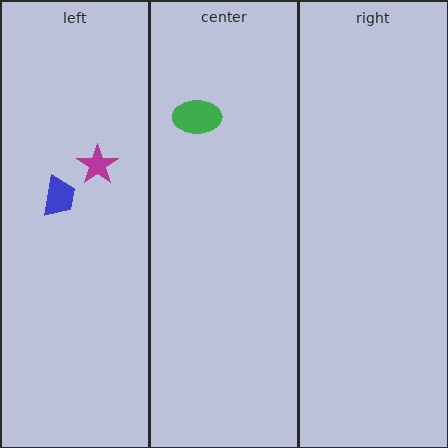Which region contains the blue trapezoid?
The left region.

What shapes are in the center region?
The green ellipse.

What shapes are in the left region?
The blue trapezoid, the magenta star.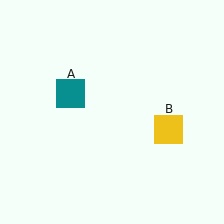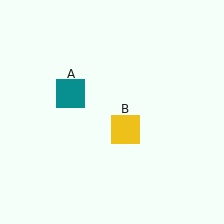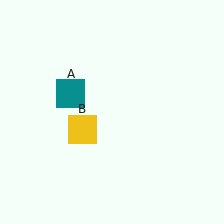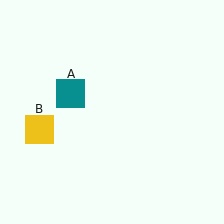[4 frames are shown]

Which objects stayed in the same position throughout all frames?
Teal square (object A) remained stationary.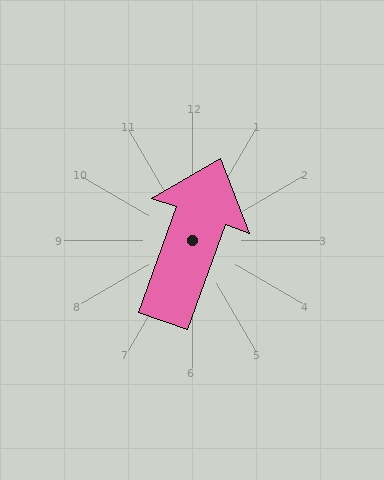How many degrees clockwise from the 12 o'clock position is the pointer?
Approximately 20 degrees.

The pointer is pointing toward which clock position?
Roughly 1 o'clock.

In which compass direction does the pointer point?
North.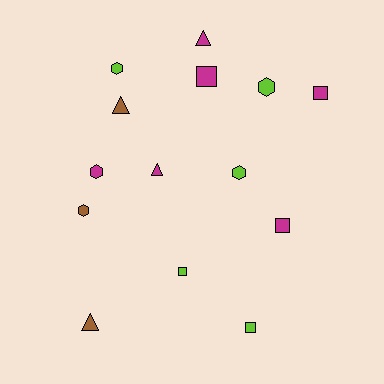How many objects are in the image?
There are 14 objects.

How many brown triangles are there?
There are 2 brown triangles.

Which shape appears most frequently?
Square, with 5 objects.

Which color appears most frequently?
Magenta, with 6 objects.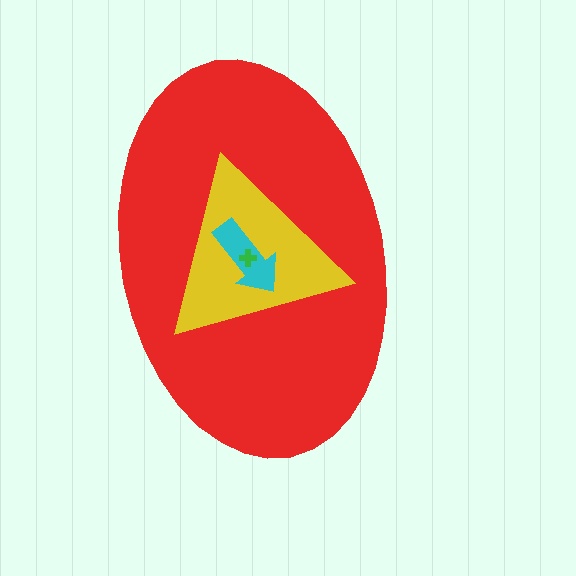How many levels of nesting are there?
4.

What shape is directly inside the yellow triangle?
The cyan arrow.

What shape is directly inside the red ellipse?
The yellow triangle.